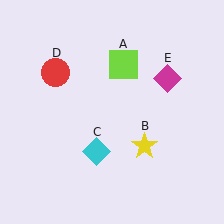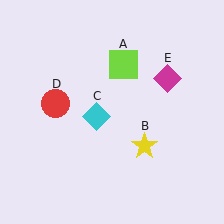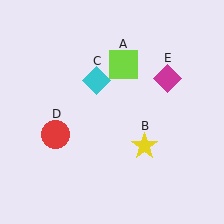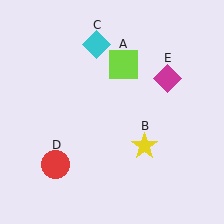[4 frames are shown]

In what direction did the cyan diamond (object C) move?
The cyan diamond (object C) moved up.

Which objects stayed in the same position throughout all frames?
Lime square (object A) and yellow star (object B) and magenta diamond (object E) remained stationary.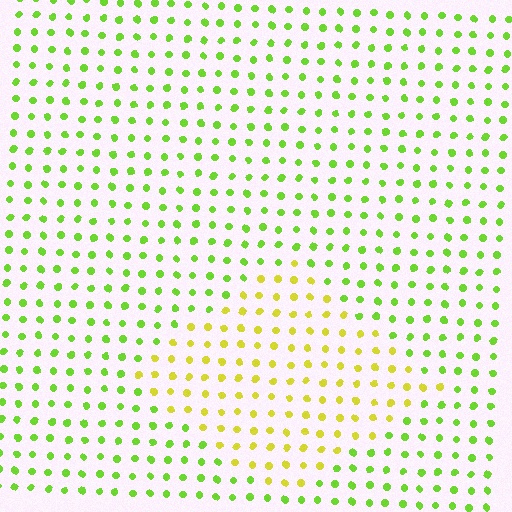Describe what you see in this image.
The image is filled with small lime elements in a uniform arrangement. A diamond-shaped region is visible where the elements are tinted to a slightly different hue, forming a subtle color boundary.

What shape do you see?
I see a diamond.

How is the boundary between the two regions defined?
The boundary is defined purely by a slight shift in hue (about 37 degrees). Spacing, size, and orientation are identical on both sides.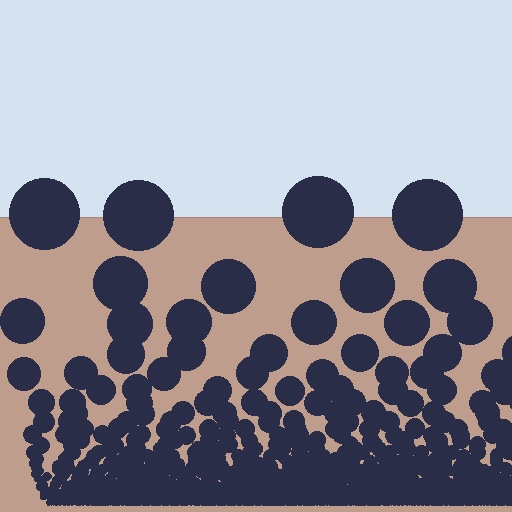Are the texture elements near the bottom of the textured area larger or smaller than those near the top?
Smaller. The gradient is inverted — elements near the bottom are smaller and denser.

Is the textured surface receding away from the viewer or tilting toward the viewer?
The surface appears to tilt toward the viewer. Texture elements get larger and sparser toward the top.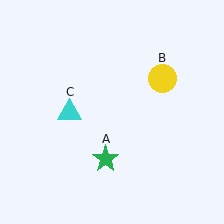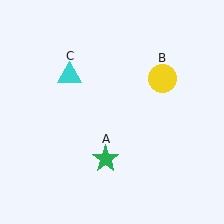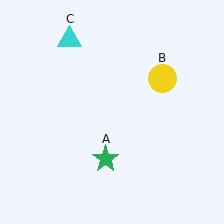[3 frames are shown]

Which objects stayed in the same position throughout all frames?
Green star (object A) and yellow circle (object B) remained stationary.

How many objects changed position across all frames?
1 object changed position: cyan triangle (object C).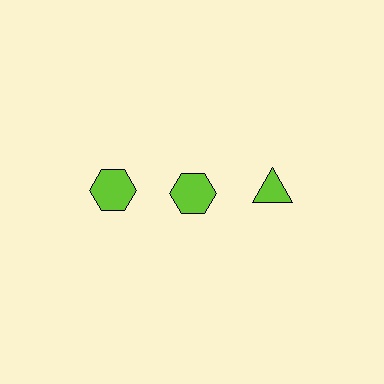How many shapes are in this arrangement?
There are 3 shapes arranged in a grid pattern.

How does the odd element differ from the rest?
It has a different shape: triangle instead of hexagon.